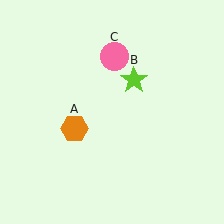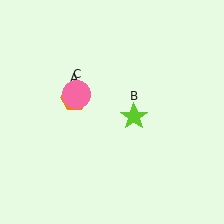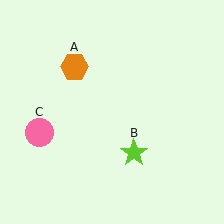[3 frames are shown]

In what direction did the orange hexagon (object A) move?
The orange hexagon (object A) moved up.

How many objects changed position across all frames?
3 objects changed position: orange hexagon (object A), lime star (object B), pink circle (object C).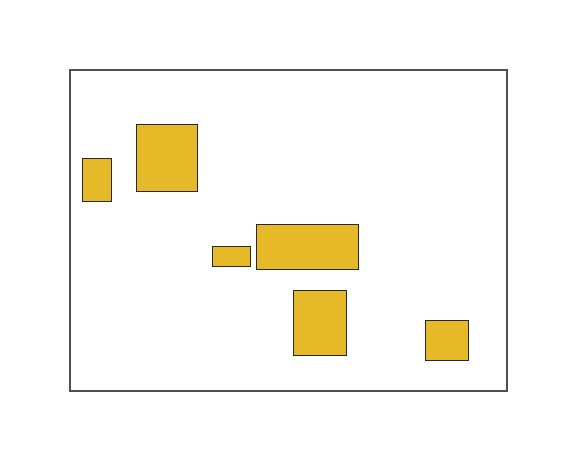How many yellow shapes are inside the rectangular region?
6.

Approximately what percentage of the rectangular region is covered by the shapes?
Approximately 10%.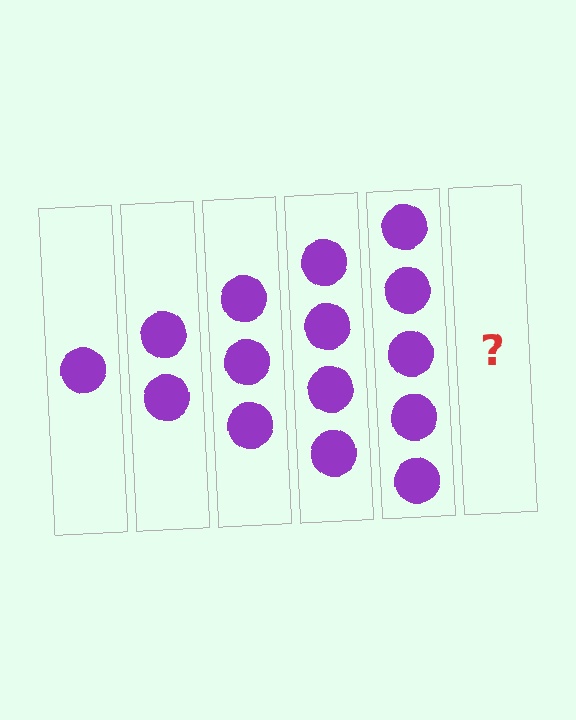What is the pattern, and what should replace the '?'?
The pattern is that each step adds one more circle. The '?' should be 6 circles.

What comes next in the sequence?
The next element should be 6 circles.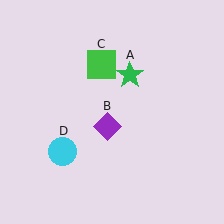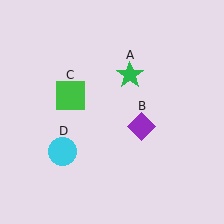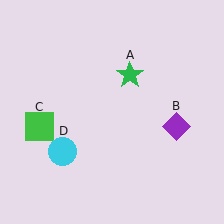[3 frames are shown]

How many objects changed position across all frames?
2 objects changed position: purple diamond (object B), green square (object C).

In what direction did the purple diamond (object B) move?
The purple diamond (object B) moved right.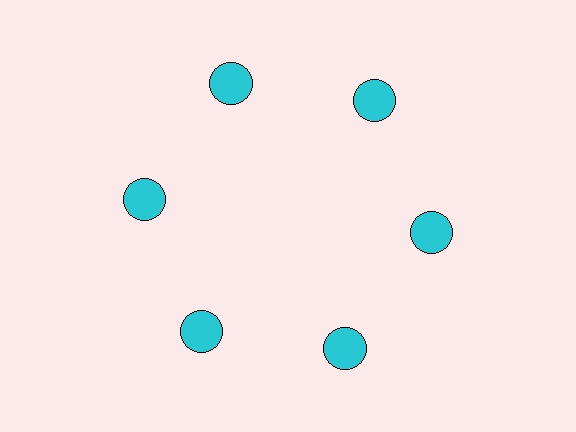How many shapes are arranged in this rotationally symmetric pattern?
There are 6 shapes, arranged in 6 groups of 1.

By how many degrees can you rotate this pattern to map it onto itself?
The pattern maps onto itself every 60 degrees of rotation.